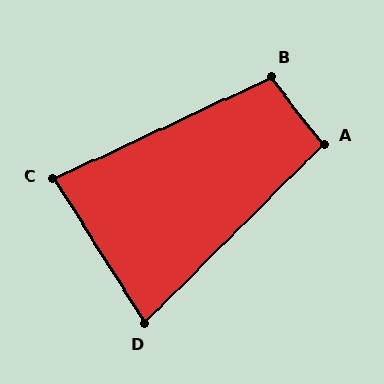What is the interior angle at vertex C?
Approximately 83 degrees (acute).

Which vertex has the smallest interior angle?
D, at approximately 77 degrees.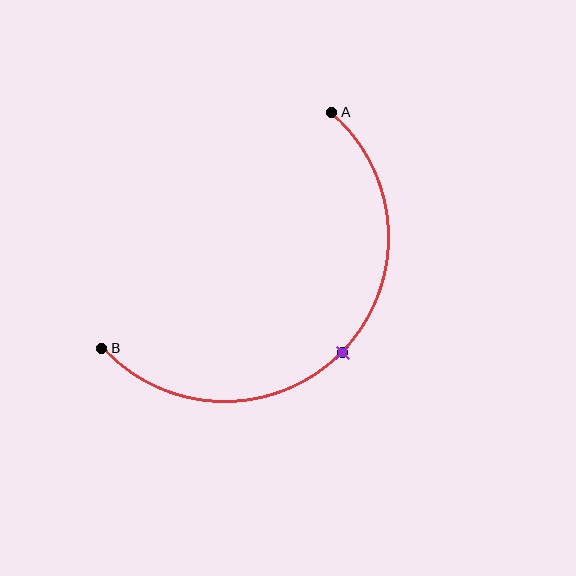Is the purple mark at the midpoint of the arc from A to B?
Yes. The purple mark lies on the arc at equal arc-length from both A and B — it is the arc midpoint.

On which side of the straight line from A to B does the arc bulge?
The arc bulges below and to the right of the straight line connecting A and B.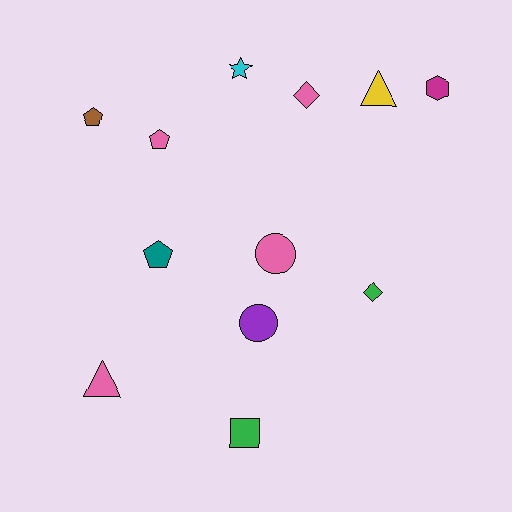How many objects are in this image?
There are 12 objects.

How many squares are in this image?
There is 1 square.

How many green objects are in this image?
There are 2 green objects.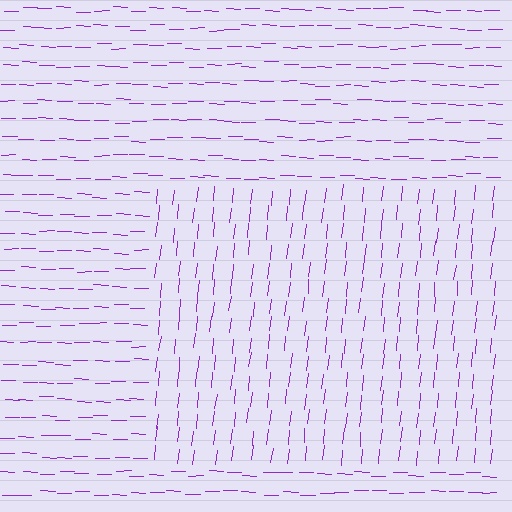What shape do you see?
I see a rectangle.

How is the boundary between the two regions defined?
The boundary is defined purely by a change in line orientation (approximately 85 degrees difference). All lines are the same color and thickness.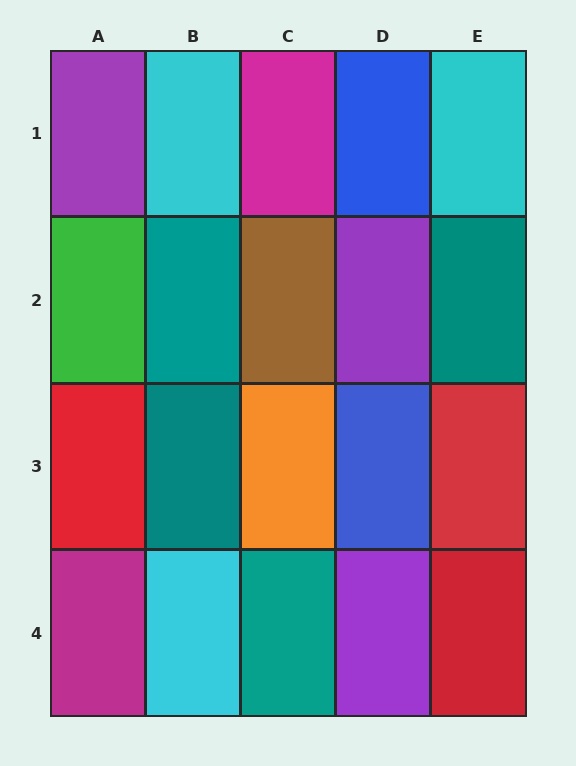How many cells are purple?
3 cells are purple.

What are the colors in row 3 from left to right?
Red, teal, orange, blue, red.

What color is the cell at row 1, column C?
Magenta.